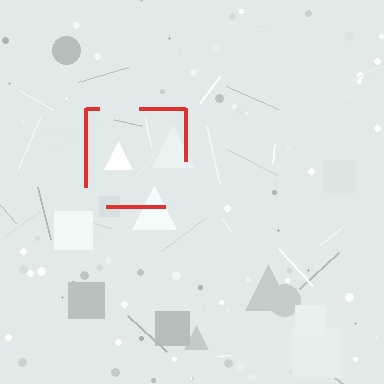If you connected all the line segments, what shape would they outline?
They would outline a square.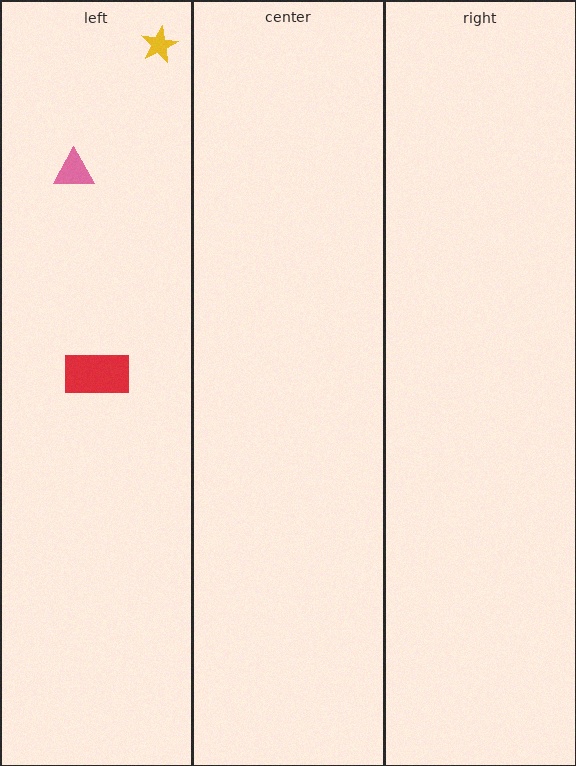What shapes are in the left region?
The yellow star, the pink triangle, the red rectangle.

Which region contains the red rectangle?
The left region.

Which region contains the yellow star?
The left region.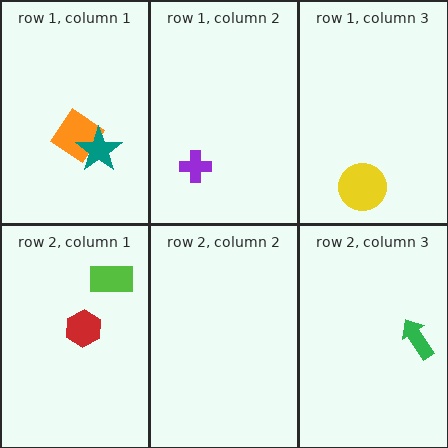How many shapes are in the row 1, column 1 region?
2.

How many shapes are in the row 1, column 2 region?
1.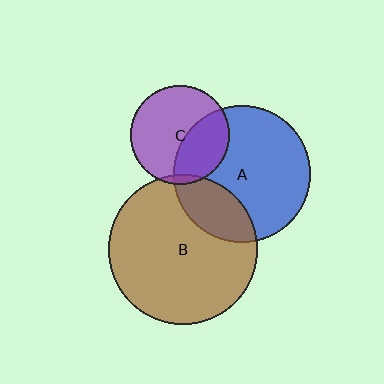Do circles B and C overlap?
Yes.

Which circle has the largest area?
Circle B (brown).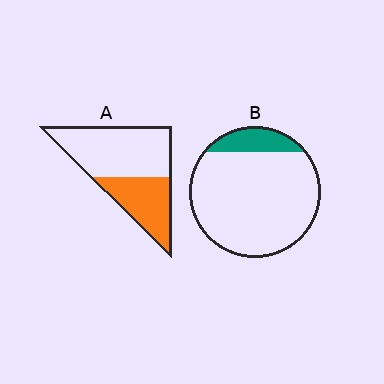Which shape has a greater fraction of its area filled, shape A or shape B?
Shape A.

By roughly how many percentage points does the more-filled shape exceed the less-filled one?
By roughly 25 percentage points (A over B).